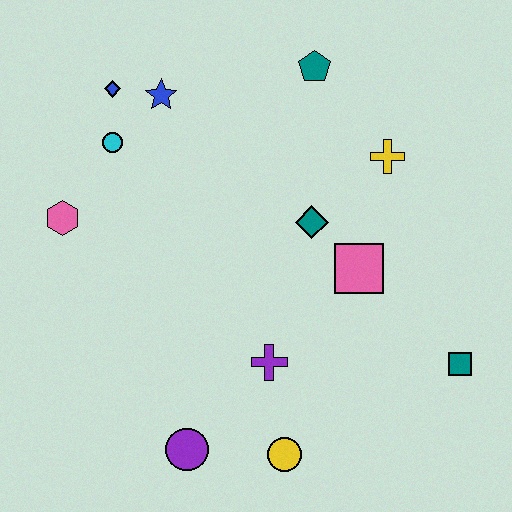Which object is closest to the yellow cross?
The teal diamond is closest to the yellow cross.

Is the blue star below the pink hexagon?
No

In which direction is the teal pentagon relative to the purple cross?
The teal pentagon is above the purple cross.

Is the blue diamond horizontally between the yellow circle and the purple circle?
No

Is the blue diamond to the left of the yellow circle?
Yes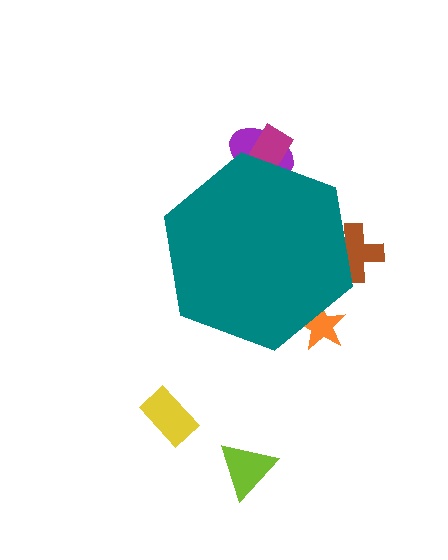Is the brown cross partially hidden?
Yes, the brown cross is partially hidden behind the teal hexagon.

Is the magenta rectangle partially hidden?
Yes, the magenta rectangle is partially hidden behind the teal hexagon.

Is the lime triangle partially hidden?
No, the lime triangle is fully visible.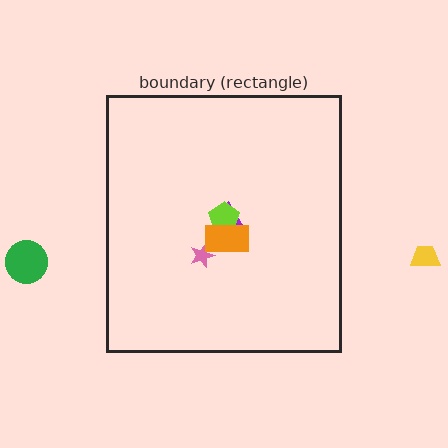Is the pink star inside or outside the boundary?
Inside.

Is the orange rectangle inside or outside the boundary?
Inside.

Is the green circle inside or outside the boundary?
Outside.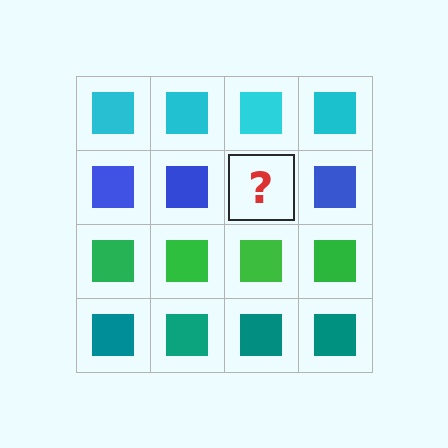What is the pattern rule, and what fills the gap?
The rule is that each row has a consistent color. The gap should be filled with a blue square.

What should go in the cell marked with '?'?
The missing cell should contain a blue square.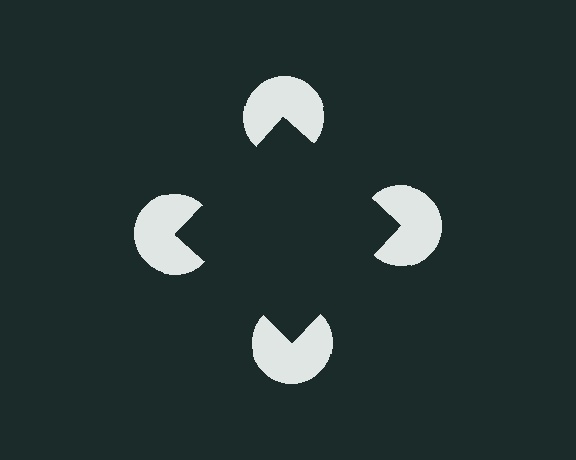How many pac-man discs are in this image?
There are 4 — one at each vertex of the illusory square.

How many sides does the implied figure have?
4 sides.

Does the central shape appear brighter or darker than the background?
It typically appears slightly darker than the background, even though no actual brightness change is drawn.